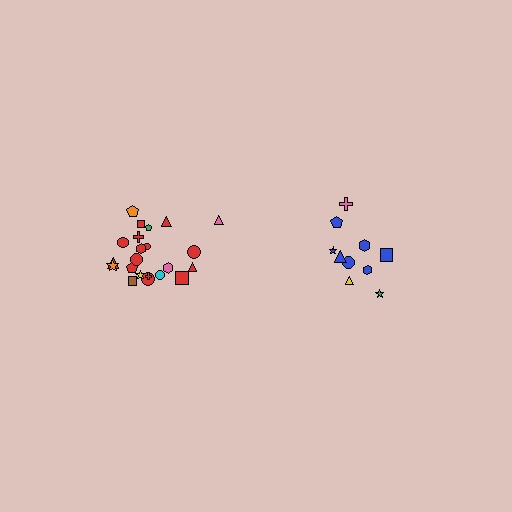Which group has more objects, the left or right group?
The left group.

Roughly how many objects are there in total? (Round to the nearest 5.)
Roughly 30 objects in total.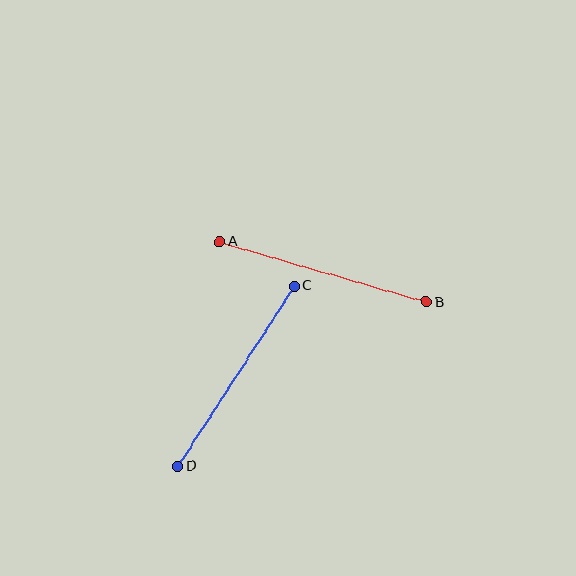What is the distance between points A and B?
The distance is approximately 215 pixels.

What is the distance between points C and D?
The distance is approximately 215 pixels.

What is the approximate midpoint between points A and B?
The midpoint is at approximately (323, 272) pixels.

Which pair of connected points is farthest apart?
Points A and B are farthest apart.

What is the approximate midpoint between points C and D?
The midpoint is at approximately (236, 376) pixels.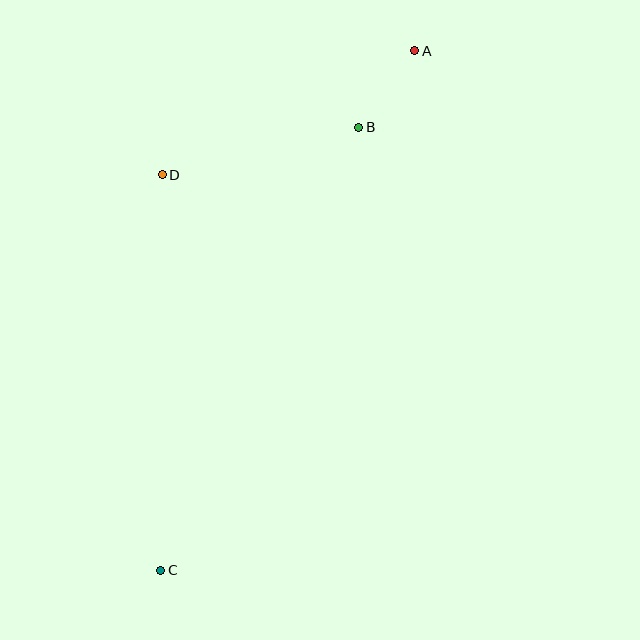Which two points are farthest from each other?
Points A and C are farthest from each other.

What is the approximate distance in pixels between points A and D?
The distance between A and D is approximately 281 pixels.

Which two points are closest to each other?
Points A and B are closest to each other.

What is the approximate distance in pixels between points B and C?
The distance between B and C is approximately 485 pixels.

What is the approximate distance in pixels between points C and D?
The distance between C and D is approximately 396 pixels.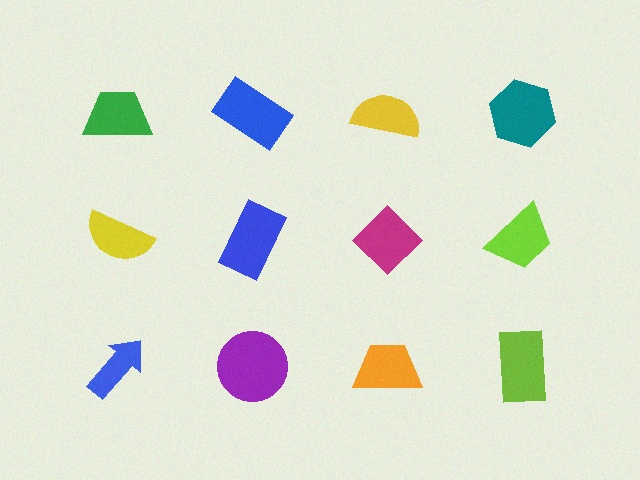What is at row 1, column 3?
A yellow semicircle.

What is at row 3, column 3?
An orange trapezoid.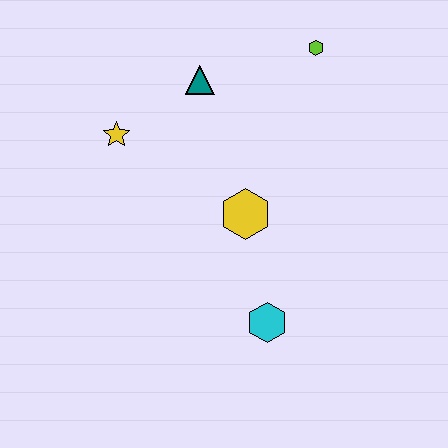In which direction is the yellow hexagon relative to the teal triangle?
The yellow hexagon is below the teal triangle.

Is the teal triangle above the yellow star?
Yes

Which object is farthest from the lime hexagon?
The cyan hexagon is farthest from the lime hexagon.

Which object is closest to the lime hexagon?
The teal triangle is closest to the lime hexagon.